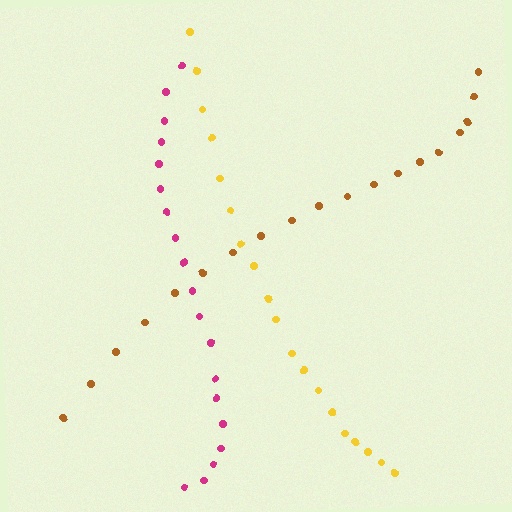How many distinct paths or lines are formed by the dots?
There are 3 distinct paths.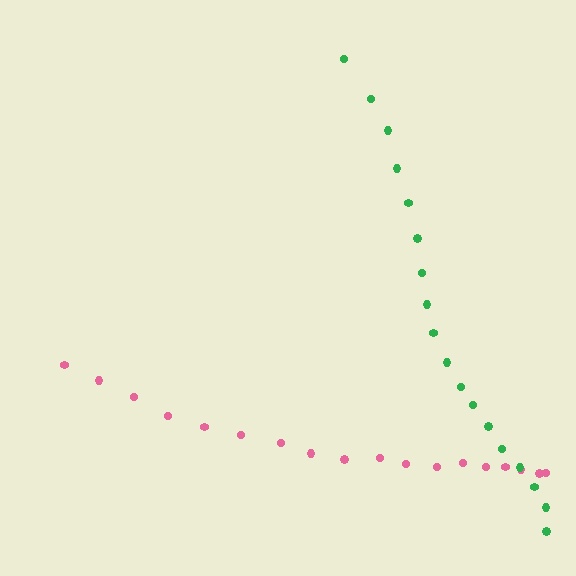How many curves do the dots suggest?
There are 2 distinct paths.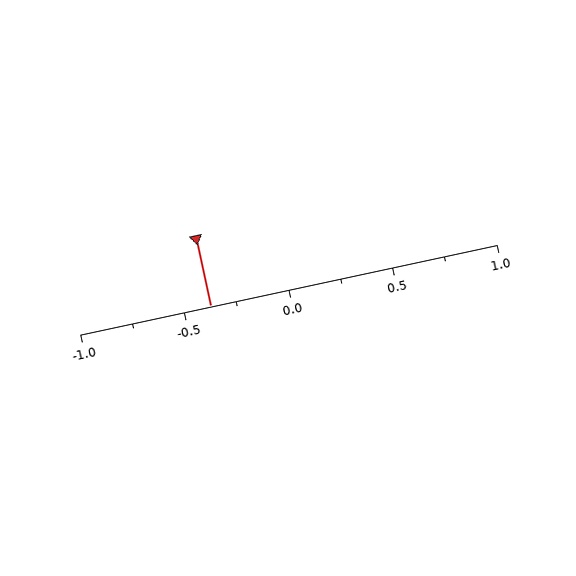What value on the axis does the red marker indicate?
The marker indicates approximately -0.38.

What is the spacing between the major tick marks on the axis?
The major ticks are spaced 0.5 apart.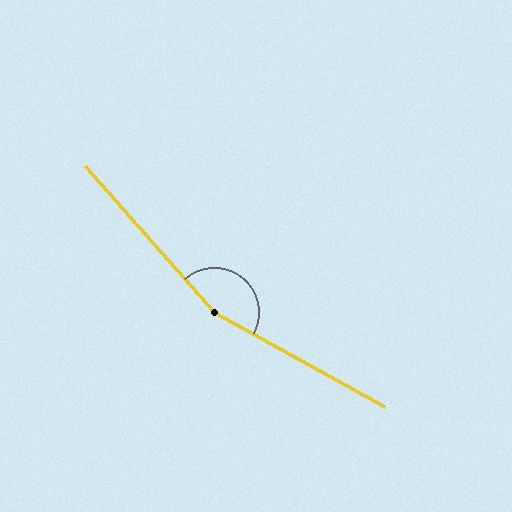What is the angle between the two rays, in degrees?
Approximately 161 degrees.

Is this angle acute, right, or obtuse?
It is obtuse.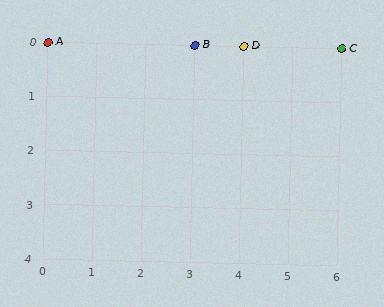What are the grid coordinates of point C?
Point C is at grid coordinates (6, 0).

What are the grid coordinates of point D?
Point D is at grid coordinates (4, 0).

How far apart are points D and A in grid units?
Points D and A are 4 columns apart.